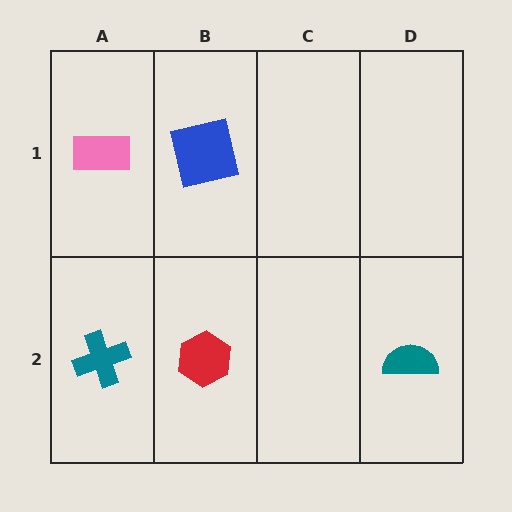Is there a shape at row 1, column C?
No, that cell is empty.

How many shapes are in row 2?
3 shapes.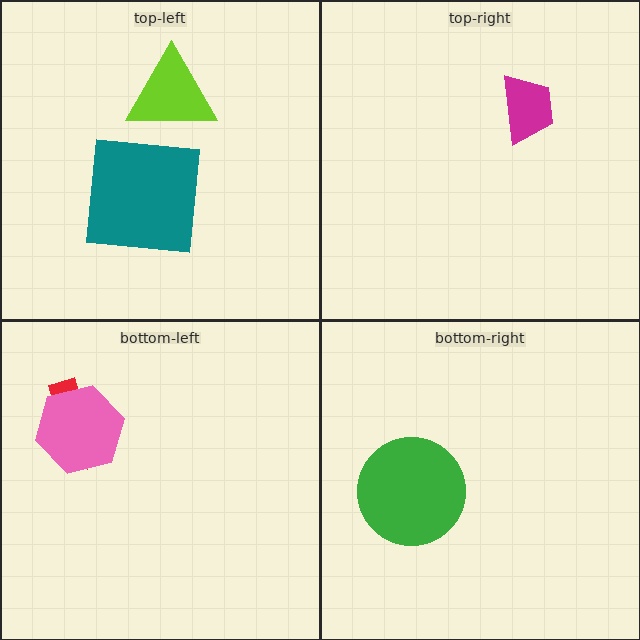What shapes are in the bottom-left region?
The red arrow, the pink hexagon.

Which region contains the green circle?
The bottom-right region.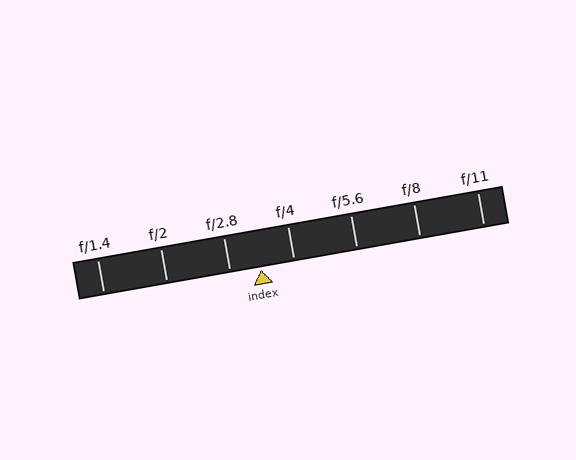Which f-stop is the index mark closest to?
The index mark is closest to f/2.8.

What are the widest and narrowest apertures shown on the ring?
The widest aperture shown is f/1.4 and the narrowest is f/11.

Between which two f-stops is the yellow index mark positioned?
The index mark is between f/2.8 and f/4.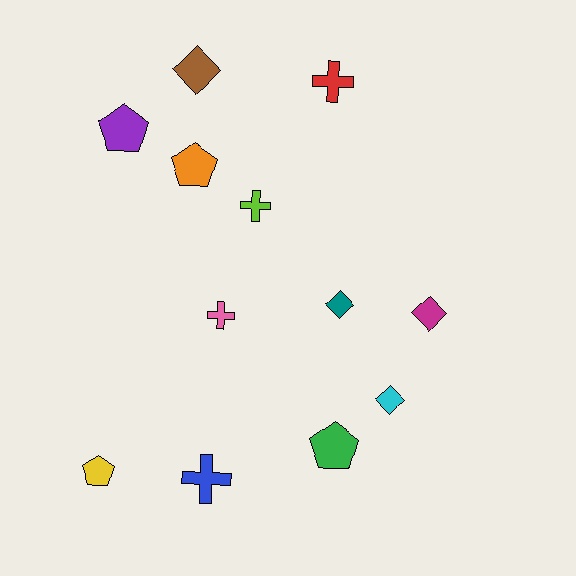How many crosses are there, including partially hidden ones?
There are 4 crosses.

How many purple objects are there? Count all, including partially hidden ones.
There is 1 purple object.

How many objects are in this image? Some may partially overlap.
There are 12 objects.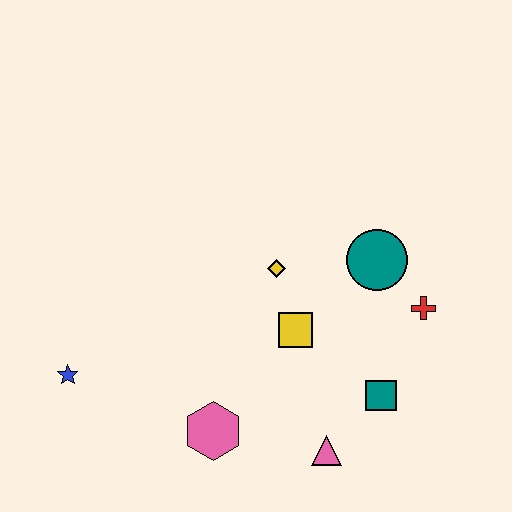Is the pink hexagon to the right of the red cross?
No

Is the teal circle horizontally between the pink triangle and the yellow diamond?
No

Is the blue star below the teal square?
No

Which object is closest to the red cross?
The teal circle is closest to the red cross.